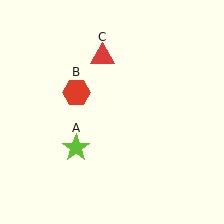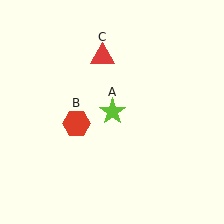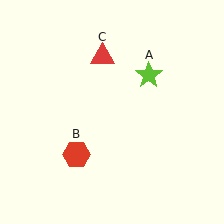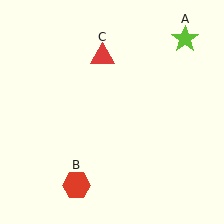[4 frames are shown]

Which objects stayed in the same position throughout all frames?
Red triangle (object C) remained stationary.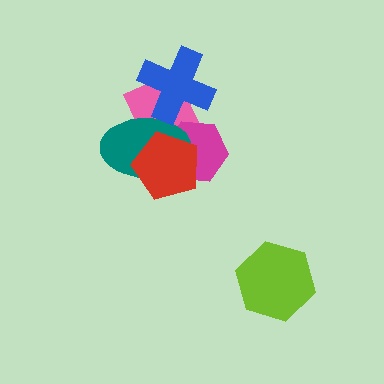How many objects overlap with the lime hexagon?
0 objects overlap with the lime hexagon.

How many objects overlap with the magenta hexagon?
3 objects overlap with the magenta hexagon.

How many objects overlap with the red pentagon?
3 objects overlap with the red pentagon.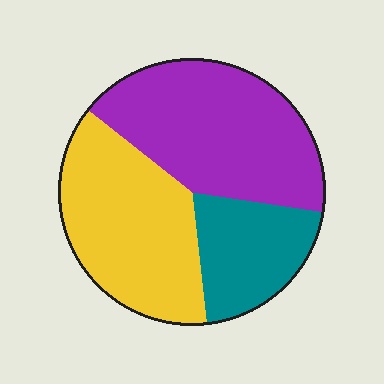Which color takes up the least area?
Teal, at roughly 20%.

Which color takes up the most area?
Purple, at roughly 40%.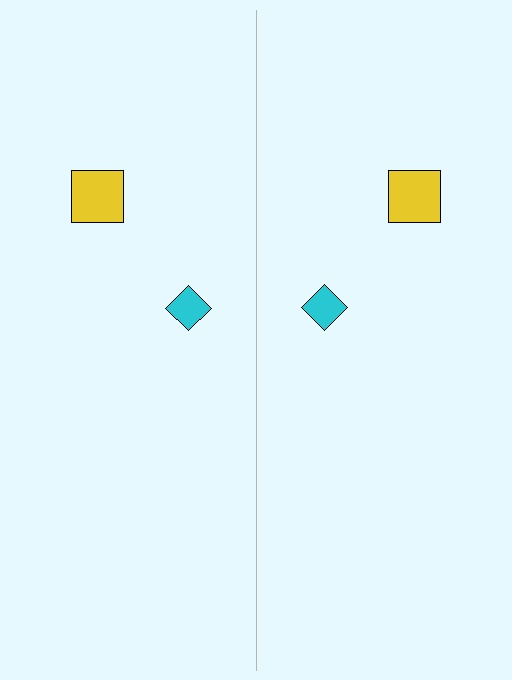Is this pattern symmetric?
Yes, this pattern has bilateral (reflection) symmetry.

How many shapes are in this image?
There are 4 shapes in this image.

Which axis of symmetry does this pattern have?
The pattern has a vertical axis of symmetry running through the center of the image.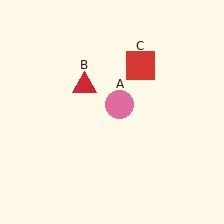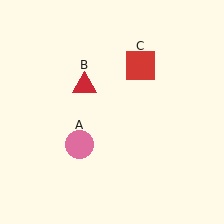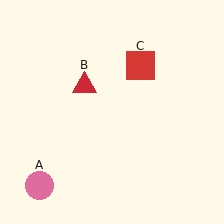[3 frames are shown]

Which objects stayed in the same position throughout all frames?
Red triangle (object B) and red square (object C) remained stationary.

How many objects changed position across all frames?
1 object changed position: pink circle (object A).